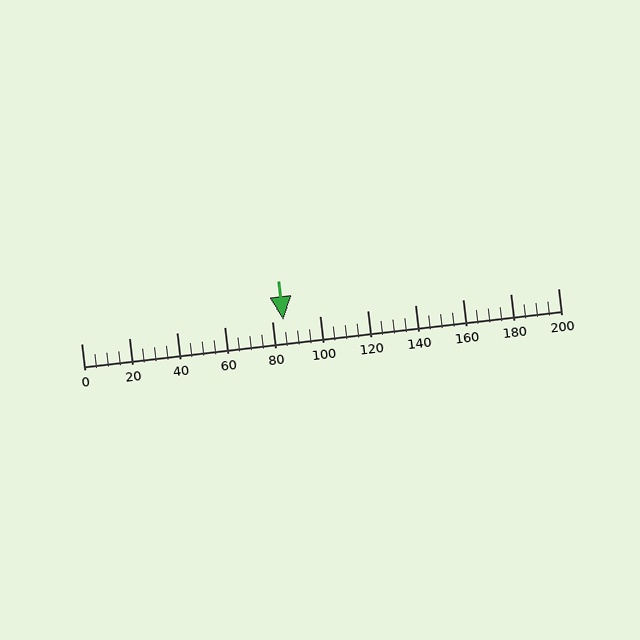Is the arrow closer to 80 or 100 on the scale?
The arrow is closer to 80.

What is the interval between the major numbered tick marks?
The major tick marks are spaced 20 units apart.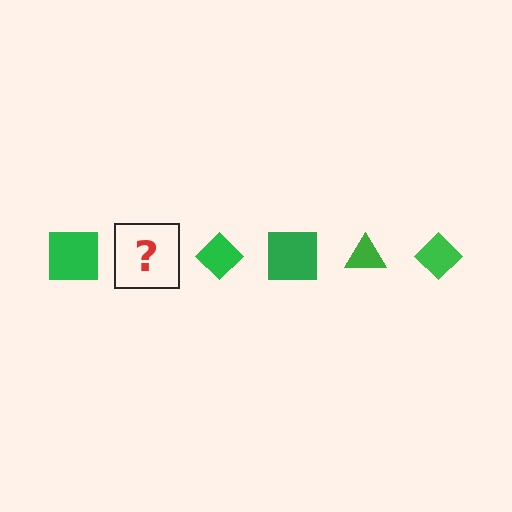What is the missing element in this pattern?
The missing element is a green triangle.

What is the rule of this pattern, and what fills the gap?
The rule is that the pattern cycles through square, triangle, diamond shapes in green. The gap should be filled with a green triangle.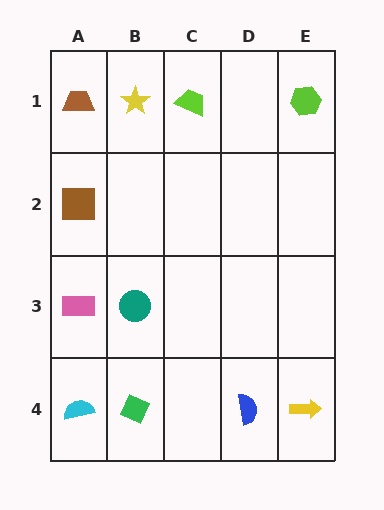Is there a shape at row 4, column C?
No, that cell is empty.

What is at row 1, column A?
A brown trapezoid.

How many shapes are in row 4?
4 shapes.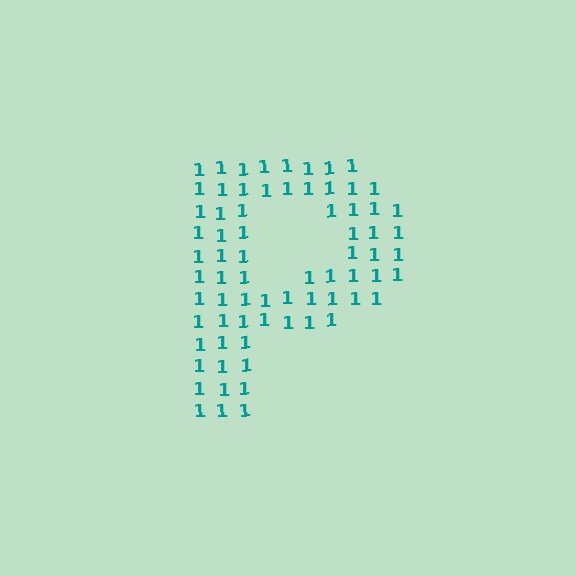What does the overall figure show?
The overall figure shows the letter P.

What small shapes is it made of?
It is made of small digit 1's.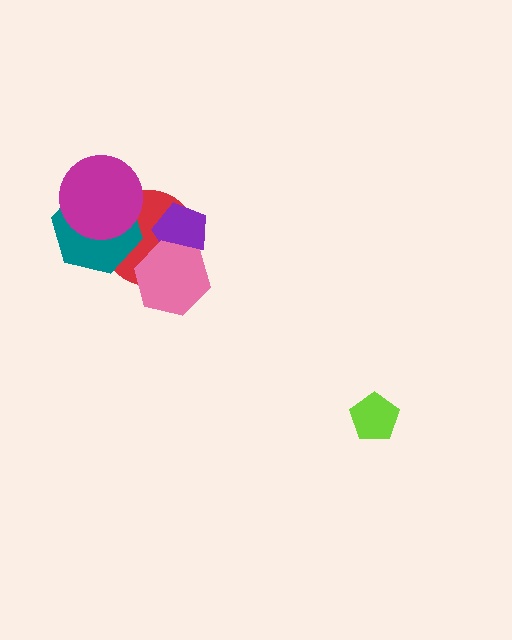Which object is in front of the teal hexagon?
The magenta circle is in front of the teal hexagon.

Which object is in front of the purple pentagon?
The pink hexagon is in front of the purple pentagon.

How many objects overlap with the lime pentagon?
0 objects overlap with the lime pentagon.